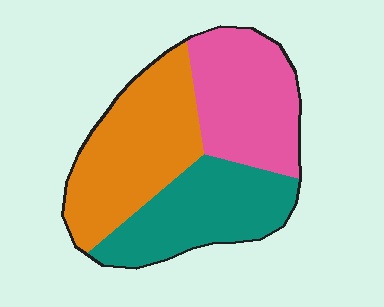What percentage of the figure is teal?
Teal covers about 30% of the figure.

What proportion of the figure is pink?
Pink covers 32% of the figure.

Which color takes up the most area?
Orange, at roughly 40%.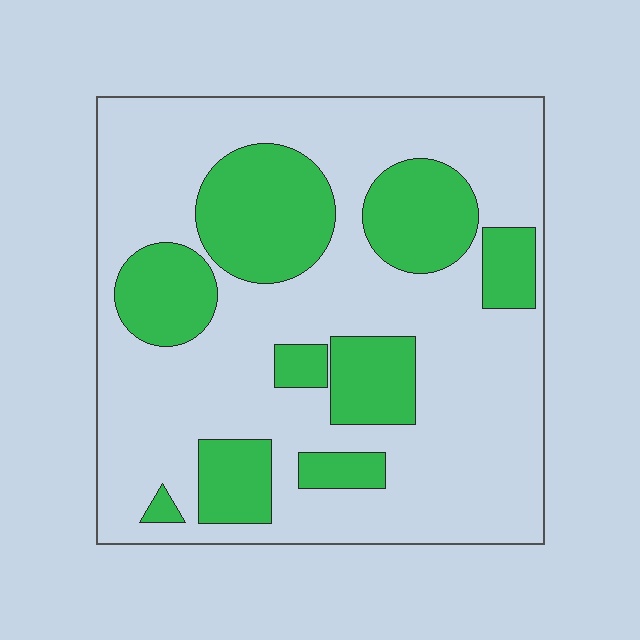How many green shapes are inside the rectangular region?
9.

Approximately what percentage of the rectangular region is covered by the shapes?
Approximately 30%.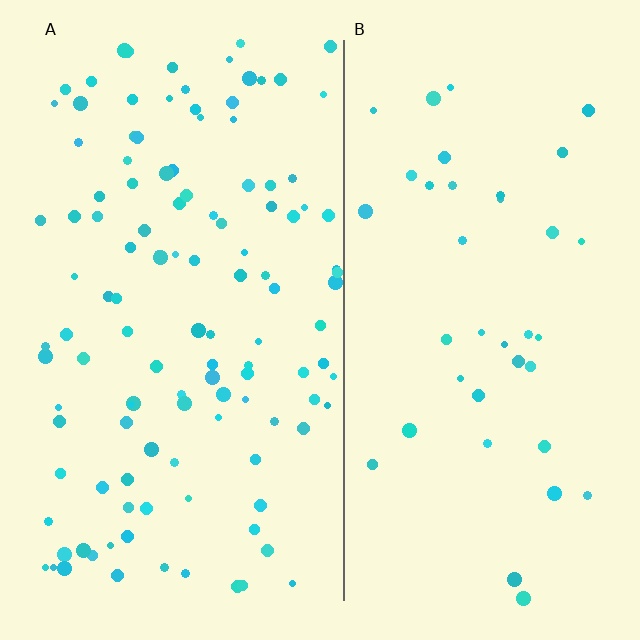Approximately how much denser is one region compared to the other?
Approximately 3.1× — region A over region B.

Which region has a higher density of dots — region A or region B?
A (the left).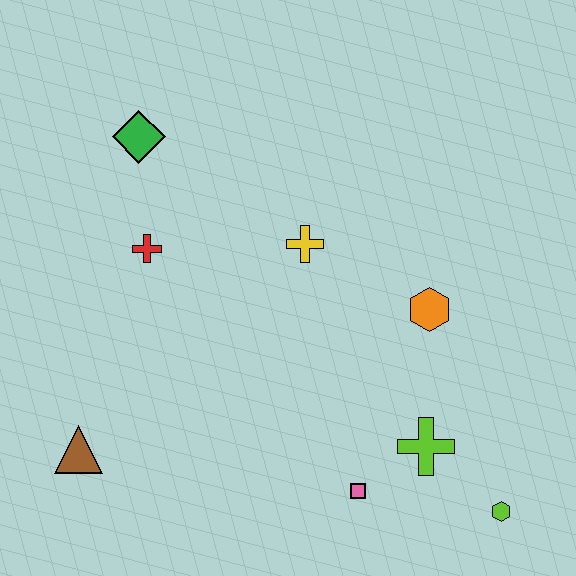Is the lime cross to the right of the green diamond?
Yes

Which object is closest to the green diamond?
The red cross is closest to the green diamond.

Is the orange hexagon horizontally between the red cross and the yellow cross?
No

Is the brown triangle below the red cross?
Yes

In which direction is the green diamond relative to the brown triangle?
The green diamond is above the brown triangle.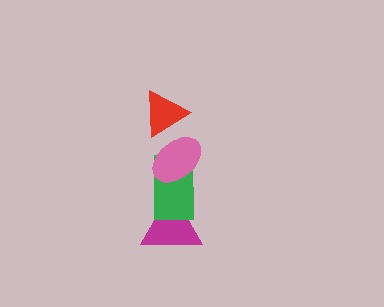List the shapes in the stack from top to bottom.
From top to bottom: the red triangle, the pink ellipse, the green rectangle, the magenta triangle.